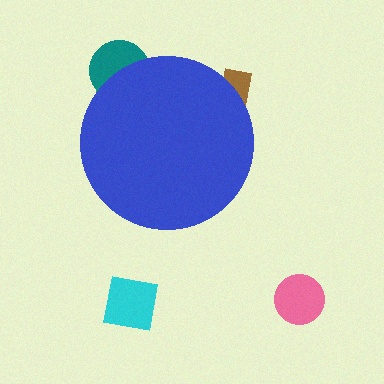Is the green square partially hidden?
Yes, the green square is partially hidden behind the blue circle.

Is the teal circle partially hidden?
Yes, the teal circle is partially hidden behind the blue circle.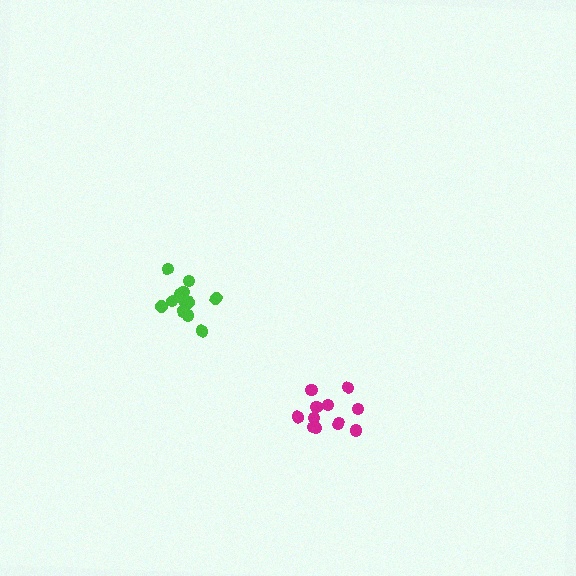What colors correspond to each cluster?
The clusters are colored: green, magenta.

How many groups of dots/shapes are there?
There are 2 groups.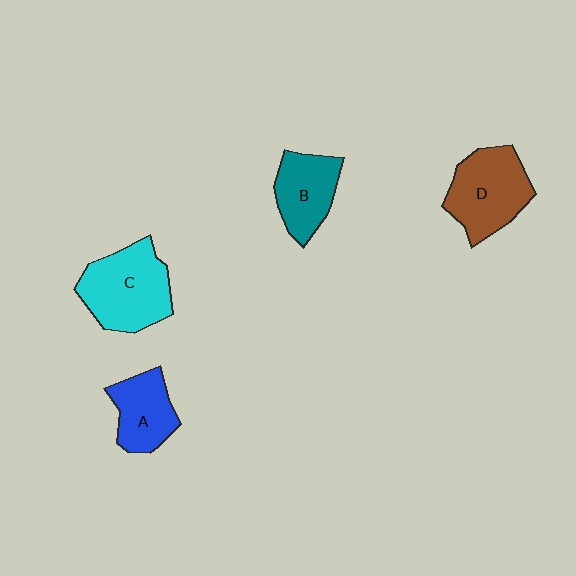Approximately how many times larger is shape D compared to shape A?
Approximately 1.4 times.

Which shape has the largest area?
Shape C (cyan).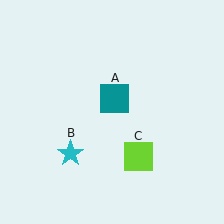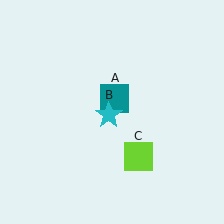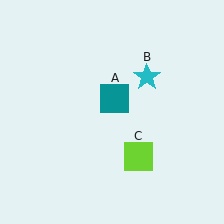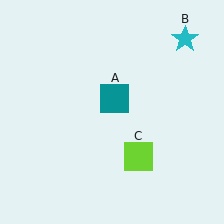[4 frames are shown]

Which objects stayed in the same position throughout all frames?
Teal square (object A) and lime square (object C) remained stationary.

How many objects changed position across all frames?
1 object changed position: cyan star (object B).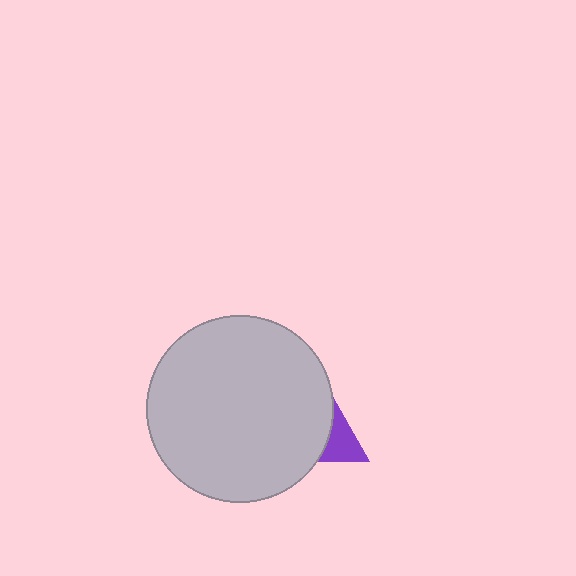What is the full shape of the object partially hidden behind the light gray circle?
The partially hidden object is a purple triangle.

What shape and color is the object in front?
The object in front is a light gray circle.